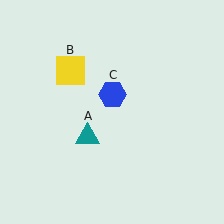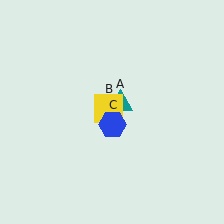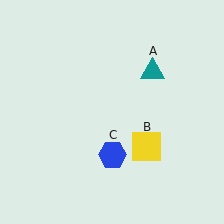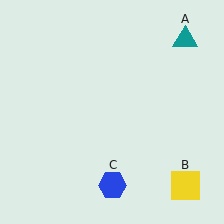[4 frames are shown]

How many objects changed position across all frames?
3 objects changed position: teal triangle (object A), yellow square (object B), blue hexagon (object C).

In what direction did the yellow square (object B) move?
The yellow square (object B) moved down and to the right.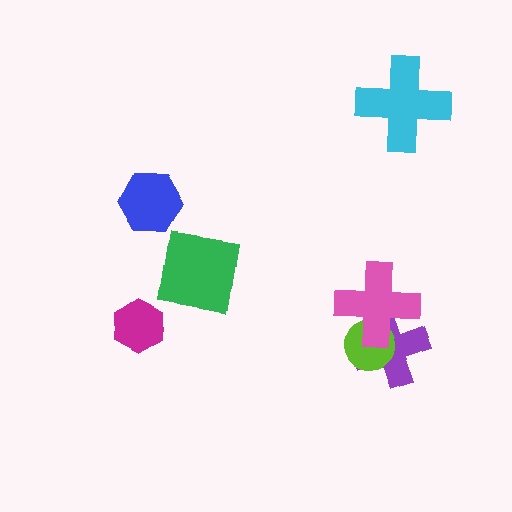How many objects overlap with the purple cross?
2 objects overlap with the purple cross.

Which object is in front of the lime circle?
The pink cross is in front of the lime circle.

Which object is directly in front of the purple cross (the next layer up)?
The lime circle is directly in front of the purple cross.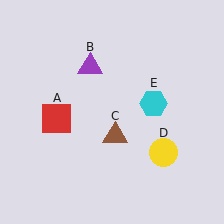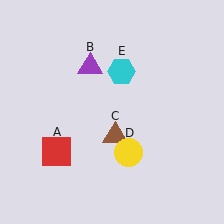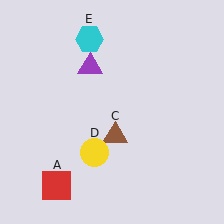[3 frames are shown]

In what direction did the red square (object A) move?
The red square (object A) moved down.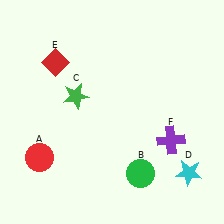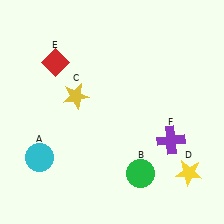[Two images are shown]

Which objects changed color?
A changed from red to cyan. C changed from green to yellow. D changed from cyan to yellow.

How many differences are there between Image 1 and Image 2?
There are 3 differences between the two images.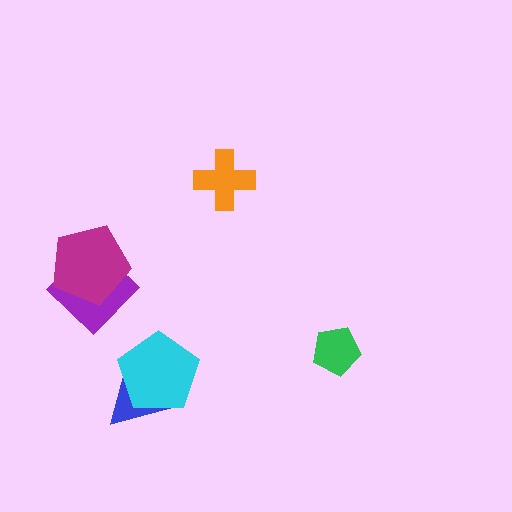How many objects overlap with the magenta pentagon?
1 object overlaps with the magenta pentagon.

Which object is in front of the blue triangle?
The cyan pentagon is in front of the blue triangle.